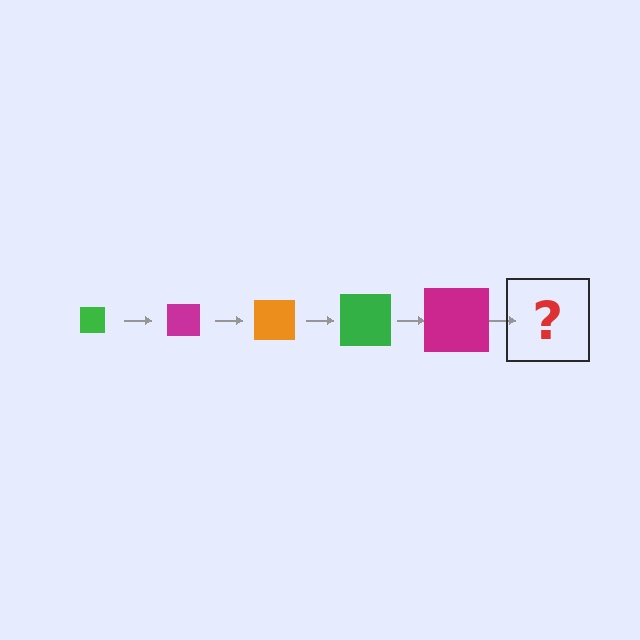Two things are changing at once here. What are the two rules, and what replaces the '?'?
The two rules are that the square grows larger each step and the color cycles through green, magenta, and orange. The '?' should be an orange square, larger than the previous one.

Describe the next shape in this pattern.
It should be an orange square, larger than the previous one.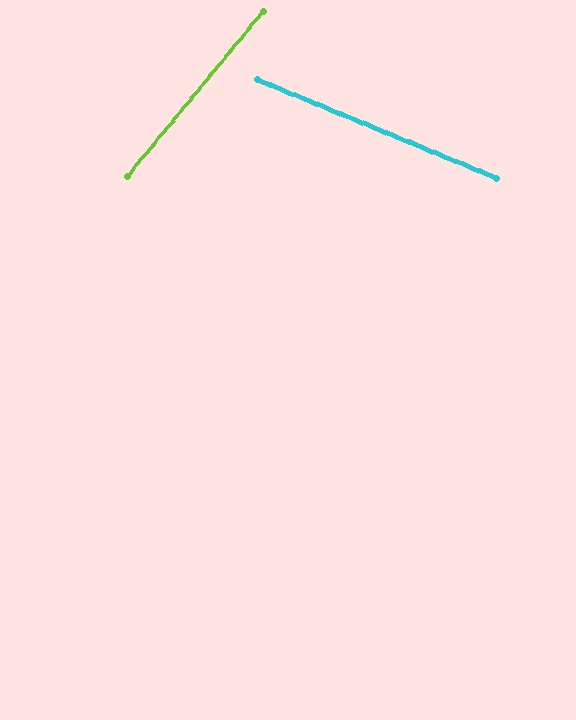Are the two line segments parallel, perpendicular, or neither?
Neither parallel nor perpendicular — they differ by about 73°.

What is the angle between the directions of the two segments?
Approximately 73 degrees.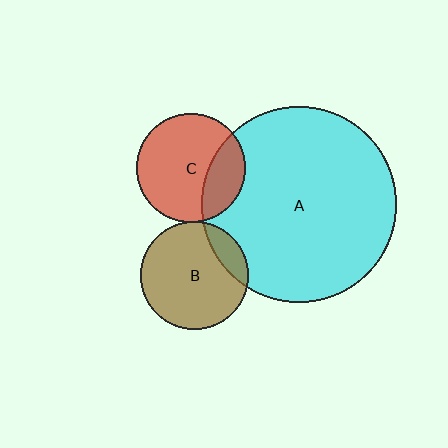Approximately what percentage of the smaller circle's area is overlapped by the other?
Approximately 5%.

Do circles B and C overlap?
Yes.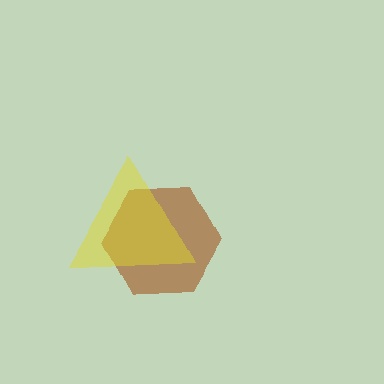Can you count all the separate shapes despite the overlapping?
Yes, there are 2 separate shapes.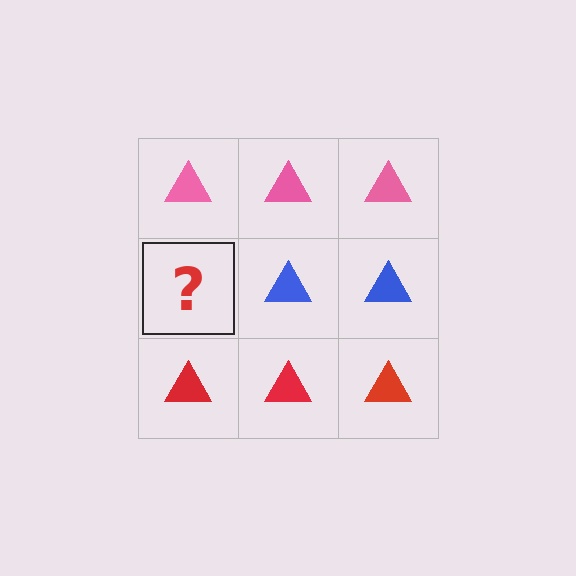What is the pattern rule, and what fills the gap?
The rule is that each row has a consistent color. The gap should be filled with a blue triangle.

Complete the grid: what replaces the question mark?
The question mark should be replaced with a blue triangle.